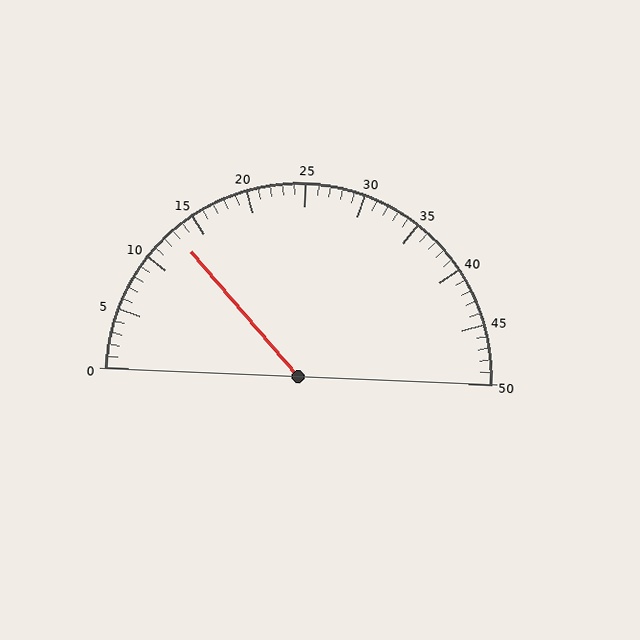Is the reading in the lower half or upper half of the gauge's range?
The reading is in the lower half of the range (0 to 50).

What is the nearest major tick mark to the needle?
The nearest major tick mark is 15.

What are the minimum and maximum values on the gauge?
The gauge ranges from 0 to 50.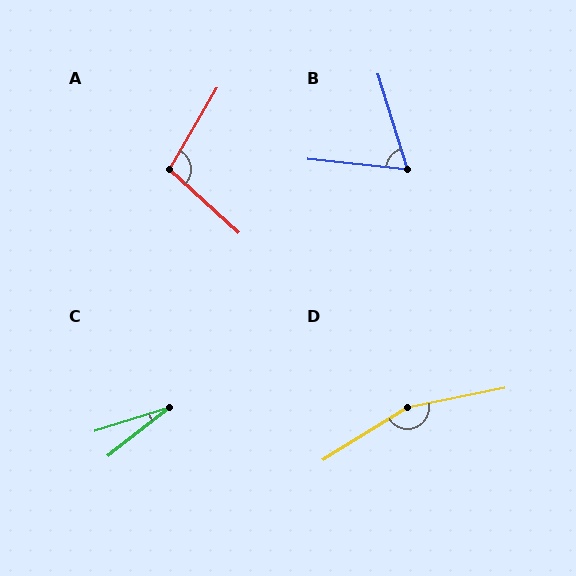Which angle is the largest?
D, at approximately 160 degrees.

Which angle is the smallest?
C, at approximately 21 degrees.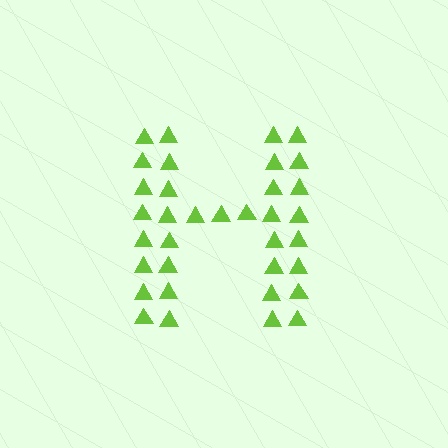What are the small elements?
The small elements are triangles.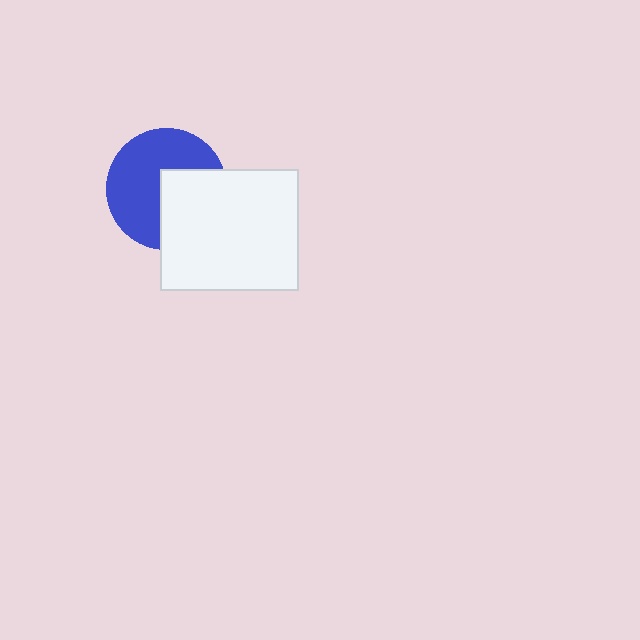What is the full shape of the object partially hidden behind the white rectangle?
The partially hidden object is a blue circle.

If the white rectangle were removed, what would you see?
You would see the complete blue circle.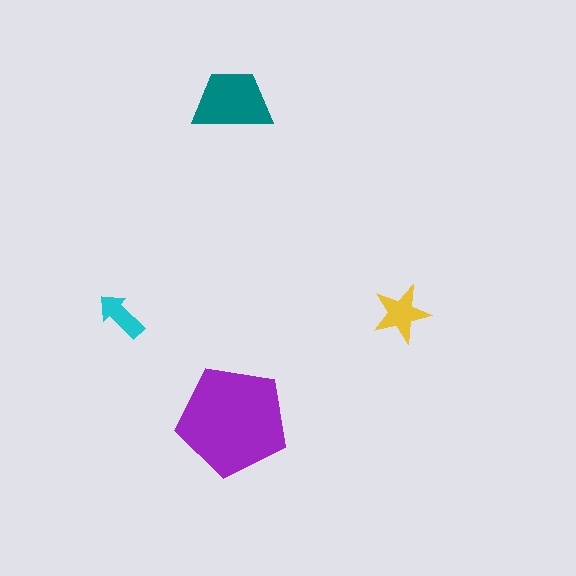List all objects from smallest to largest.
The cyan arrow, the yellow star, the teal trapezoid, the purple pentagon.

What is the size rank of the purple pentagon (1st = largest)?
1st.